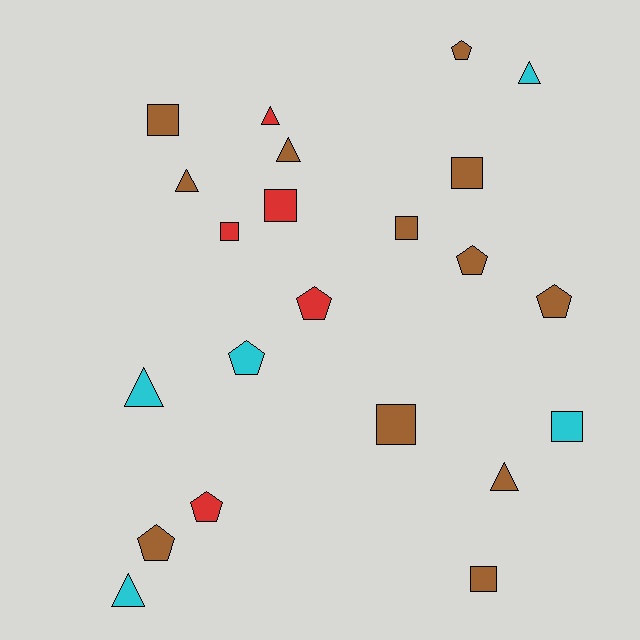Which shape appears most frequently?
Square, with 8 objects.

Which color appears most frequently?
Brown, with 12 objects.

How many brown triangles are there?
There are 3 brown triangles.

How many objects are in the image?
There are 22 objects.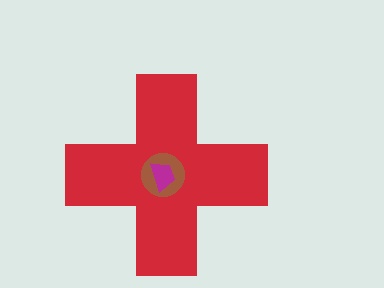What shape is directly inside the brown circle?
The magenta trapezoid.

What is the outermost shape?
The red cross.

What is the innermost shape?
The magenta trapezoid.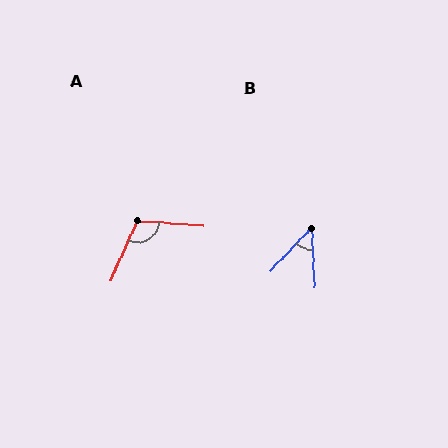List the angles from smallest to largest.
B (46°), A (110°).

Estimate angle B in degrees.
Approximately 46 degrees.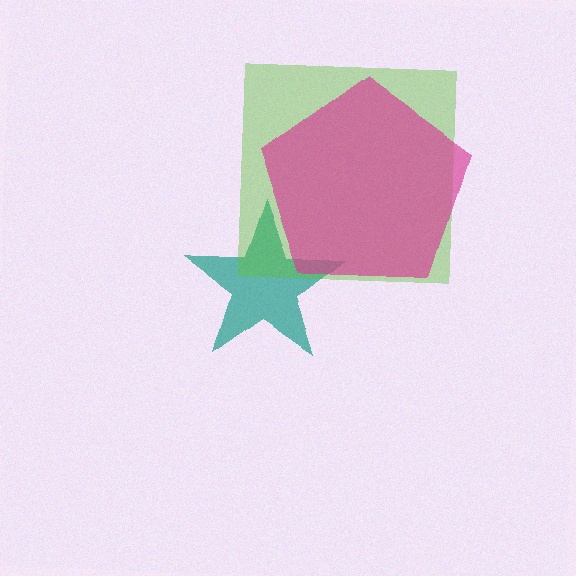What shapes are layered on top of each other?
The layered shapes are: a teal star, a lime square, a magenta pentagon.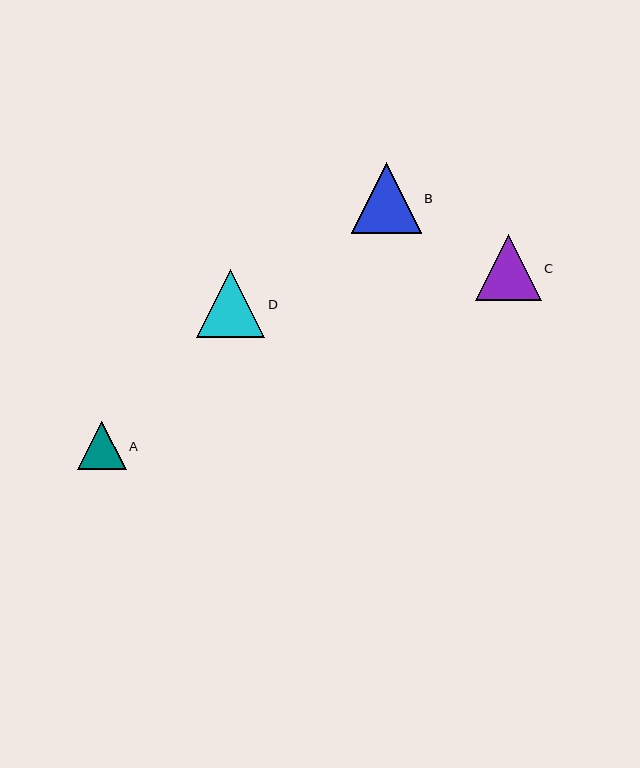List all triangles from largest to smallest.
From largest to smallest: B, D, C, A.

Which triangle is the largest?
Triangle B is the largest with a size of approximately 70 pixels.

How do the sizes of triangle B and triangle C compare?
Triangle B and triangle C are approximately the same size.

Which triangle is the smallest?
Triangle A is the smallest with a size of approximately 48 pixels.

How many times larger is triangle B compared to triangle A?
Triangle B is approximately 1.5 times the size of triangle A.